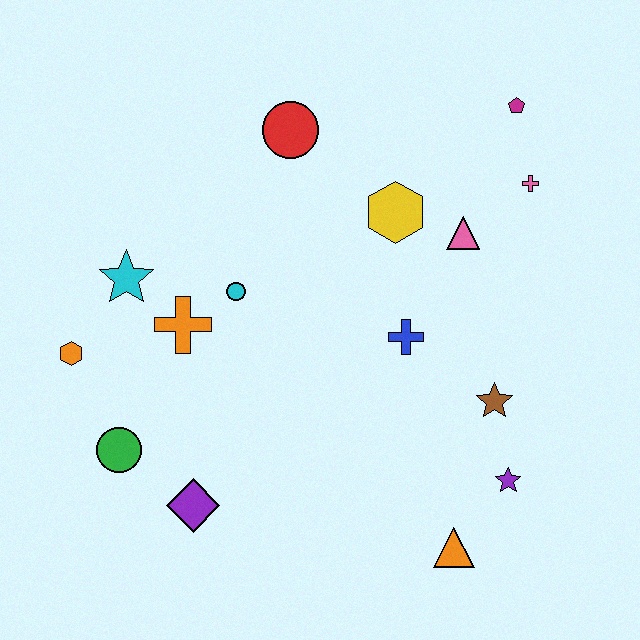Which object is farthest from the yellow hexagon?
The green circle is farthest from the yellow hexagon.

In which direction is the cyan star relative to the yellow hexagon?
The cyan star is to the left of the yellow hexagon.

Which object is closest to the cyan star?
The orange cross is closest to the cyan star.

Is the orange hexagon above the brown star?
Yes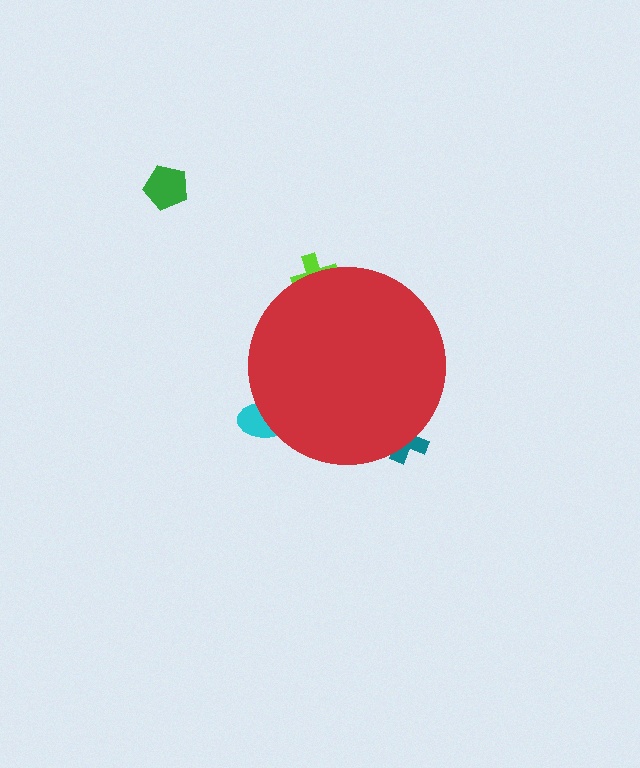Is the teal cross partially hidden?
Yes, the teal cross is partially hidden behind the red circle.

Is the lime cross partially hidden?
Yes, the lime cross is partially hidden behind the red circle.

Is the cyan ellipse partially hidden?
Yes, the cyan ellipse is partially hidden behind the red circle.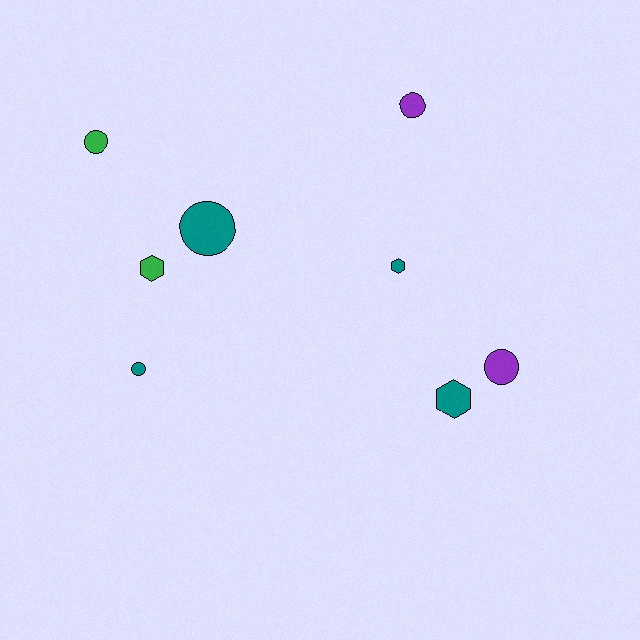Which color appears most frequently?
Teal, with 4 objects.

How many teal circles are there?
There are 2 teal circles.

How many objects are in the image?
There are 8 objects.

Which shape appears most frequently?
Circle, with 5 objects.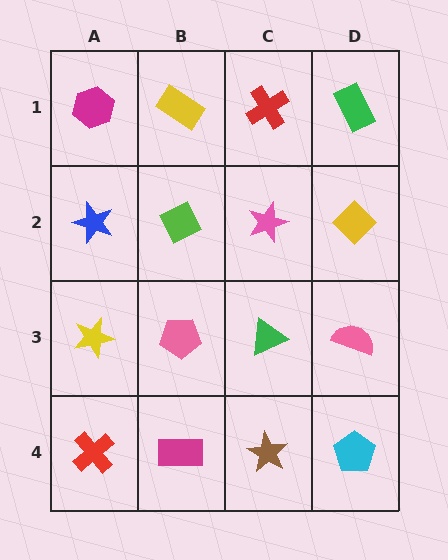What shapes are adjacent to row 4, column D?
A pink semicircle (row 3, column D), a brown star (row 4, column C).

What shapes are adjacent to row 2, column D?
A green rectangle (row 1, column D), a pink semicircle (row 3, column D), a pink star (row 2, column C).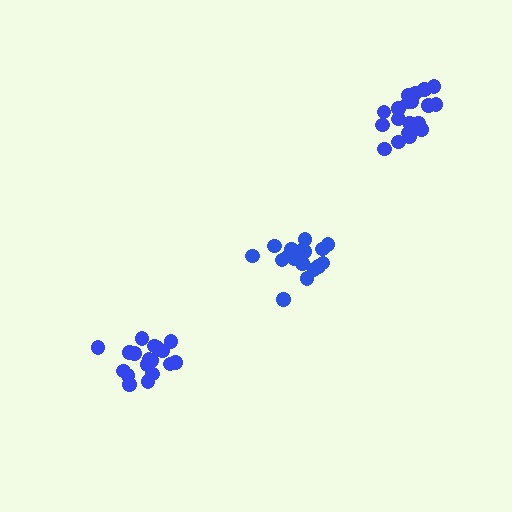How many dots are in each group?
Group 1: 20 dots, Group 2: 18 dots, Group 3: 18 dots (56 total).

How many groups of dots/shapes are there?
There are 3 groups.